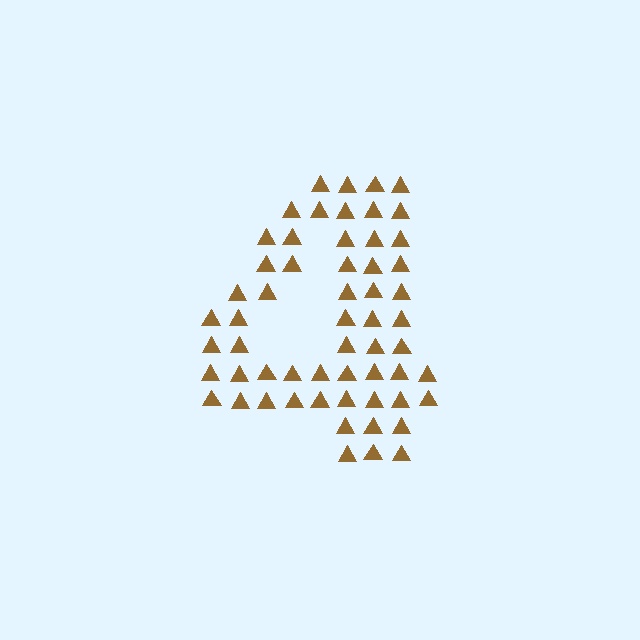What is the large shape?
The large shape is the digit 4.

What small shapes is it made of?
It is made of small triangles.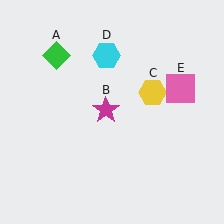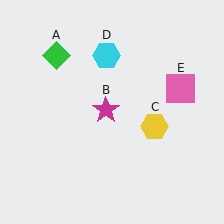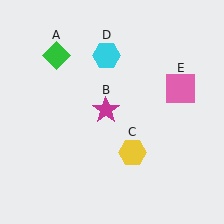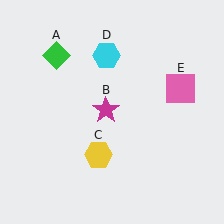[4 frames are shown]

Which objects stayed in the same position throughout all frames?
Green diamond (object A) and magenta star (object B) and cyan hexagon (object D) and pink square (object E) remained stationary.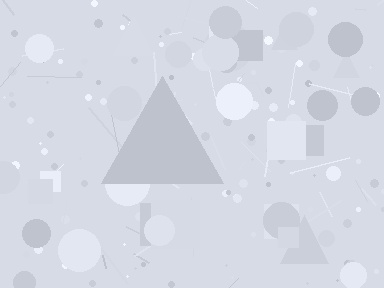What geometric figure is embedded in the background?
A triangle is embedded in the background.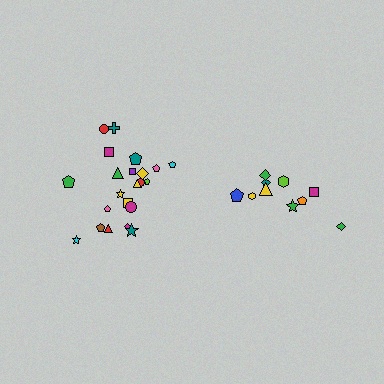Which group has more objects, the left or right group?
The left group.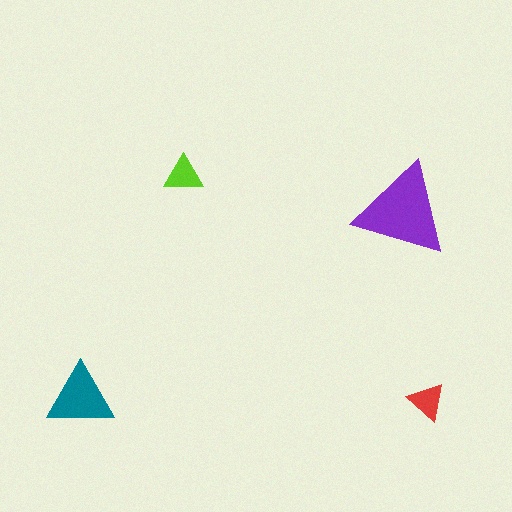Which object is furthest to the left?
The teal triangle is leftmost.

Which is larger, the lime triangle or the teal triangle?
The teal one.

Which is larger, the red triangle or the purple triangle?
The purple one.